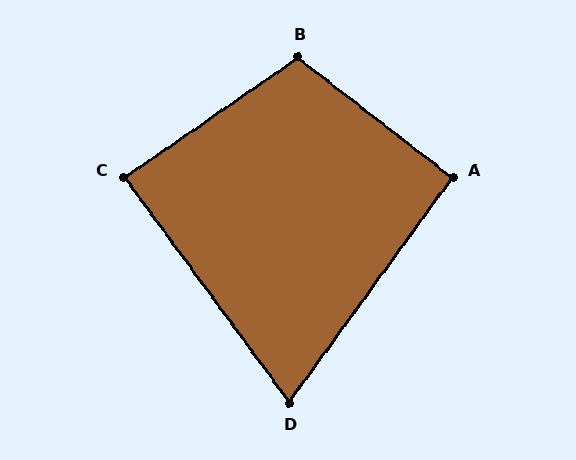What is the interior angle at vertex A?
Approximately 92 degrees (approximately right).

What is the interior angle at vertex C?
Approximately 88 degrees (approximately right).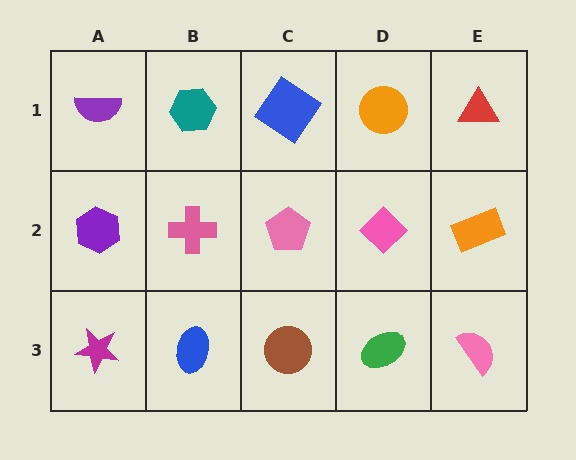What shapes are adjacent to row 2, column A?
A purple semicircle (row 1, column A), a magenta star (row 3, column A), a pink cross (row 2, column B).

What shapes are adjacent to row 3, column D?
A pink diamond (row 2, column D), a brown circle (row 3, column C), a pink semicircle (row 3, column E).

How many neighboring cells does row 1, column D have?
3.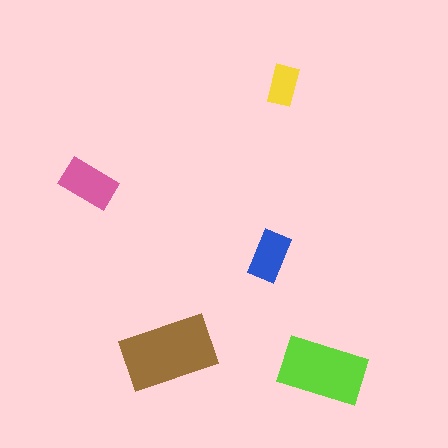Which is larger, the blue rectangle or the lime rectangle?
The lime one.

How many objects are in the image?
There are 5 objects in the image.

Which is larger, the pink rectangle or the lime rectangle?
The lime one.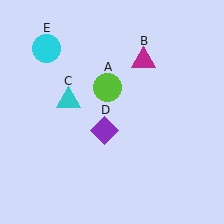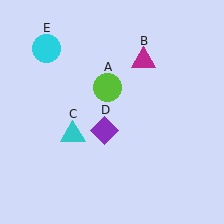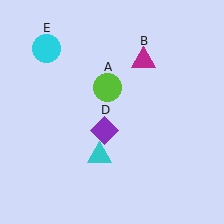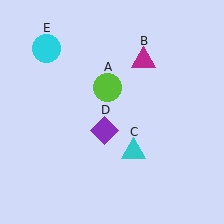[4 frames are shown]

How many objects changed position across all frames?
1 object changed position: cyan triangle (object C).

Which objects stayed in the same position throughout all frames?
Lime circle (object A) and magenta triangle (object B) and purple diamond (object D) and cyan circle (object E) remained stationary.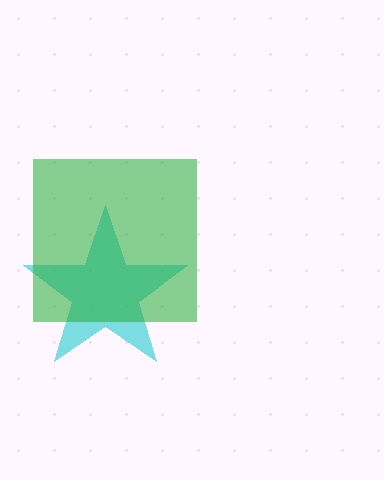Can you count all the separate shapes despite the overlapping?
Yes, there are 2 separate shapes.